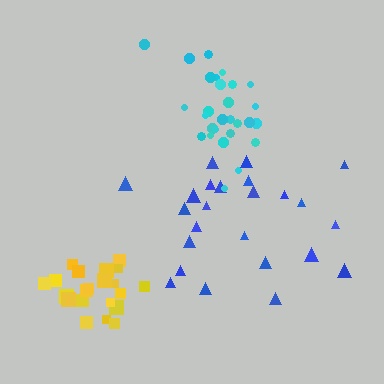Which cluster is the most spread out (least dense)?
Blue.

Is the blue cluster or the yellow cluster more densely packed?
Yellow.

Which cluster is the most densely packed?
Yellow.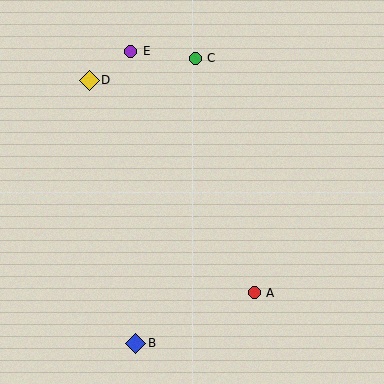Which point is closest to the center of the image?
Point A at (254, 293) is closest to the center.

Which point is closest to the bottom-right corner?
Point A is closest to the bottom-right corner.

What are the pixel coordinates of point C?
Point C is at (195, 58).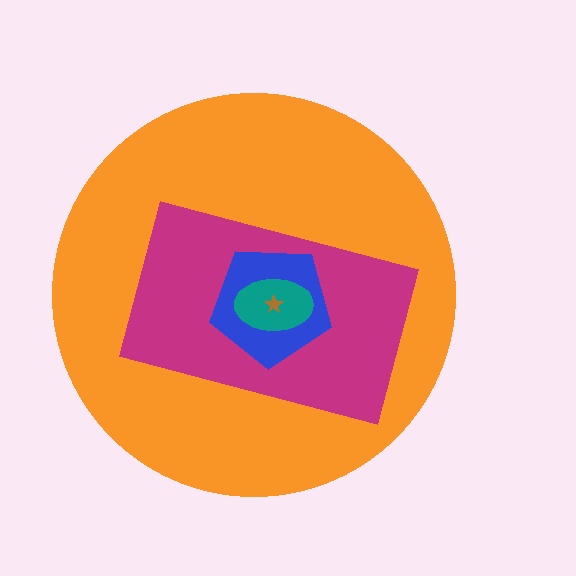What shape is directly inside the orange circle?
The magenta rectangle.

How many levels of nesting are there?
5.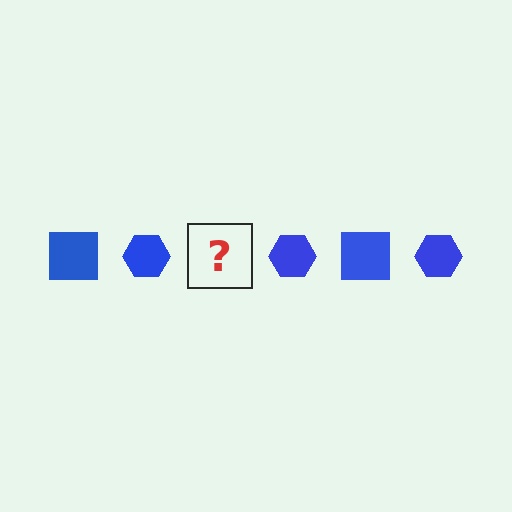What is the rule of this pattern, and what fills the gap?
The rule is that the pattern cycles through square, hexagon shapes in blue. The gap should be filled with a blue square.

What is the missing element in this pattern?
The missing element is a blue square.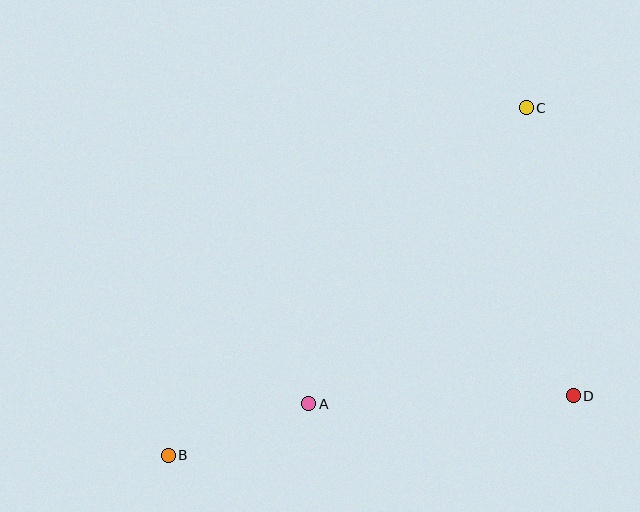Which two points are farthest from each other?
Points B and C are farthest from each other.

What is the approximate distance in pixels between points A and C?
The distance between A and C is approximately 367 pixels.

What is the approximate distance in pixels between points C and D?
The distance between C and D is approximately 291 pixels.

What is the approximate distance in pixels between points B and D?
The distance between B and D is approximately 409 pixels.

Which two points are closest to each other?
Points A and B are closest to each other.